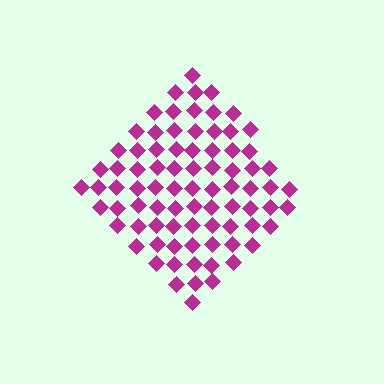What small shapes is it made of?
It is made of small diamonds.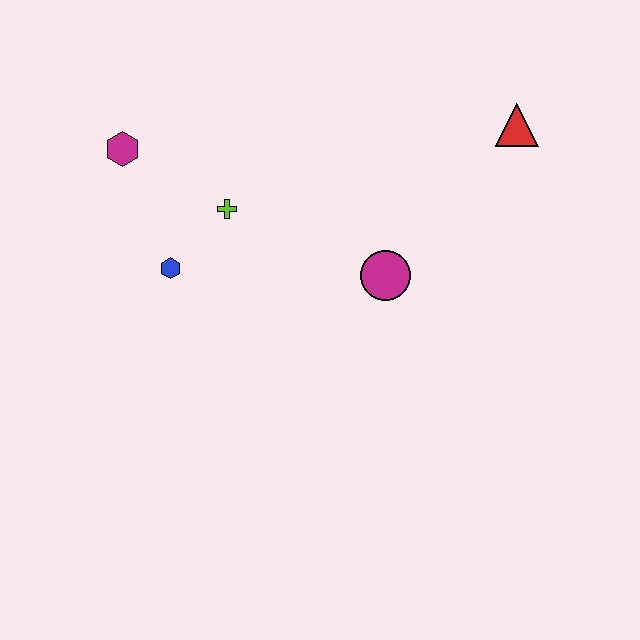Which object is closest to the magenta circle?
The lime cross is closest to the magenta circle.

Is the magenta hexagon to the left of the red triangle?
Yes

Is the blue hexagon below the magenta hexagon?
Yes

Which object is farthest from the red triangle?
The magenta hexagon is farthest from the red triangle.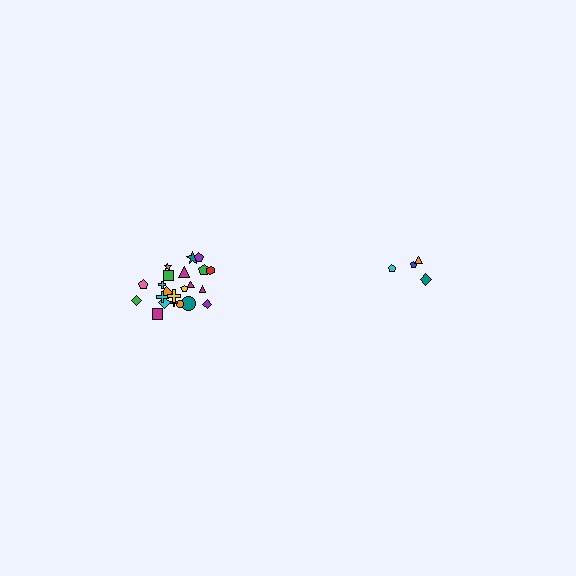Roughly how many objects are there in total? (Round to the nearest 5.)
Roughly 25 objects in total.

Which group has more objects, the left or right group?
The left group.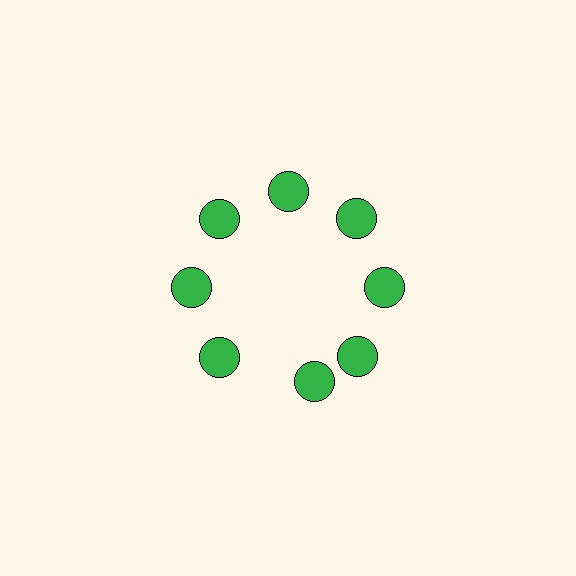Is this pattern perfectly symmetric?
No. The 8 green circles are arranged in a ring, but one element near the 6 o'clock position is rotated out of alignment along the ring, breaking the 8-fold rotational symmetry.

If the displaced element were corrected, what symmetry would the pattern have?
It would have 8-fold rotational symmetry — the pattern would map onto itself every 45 degrees.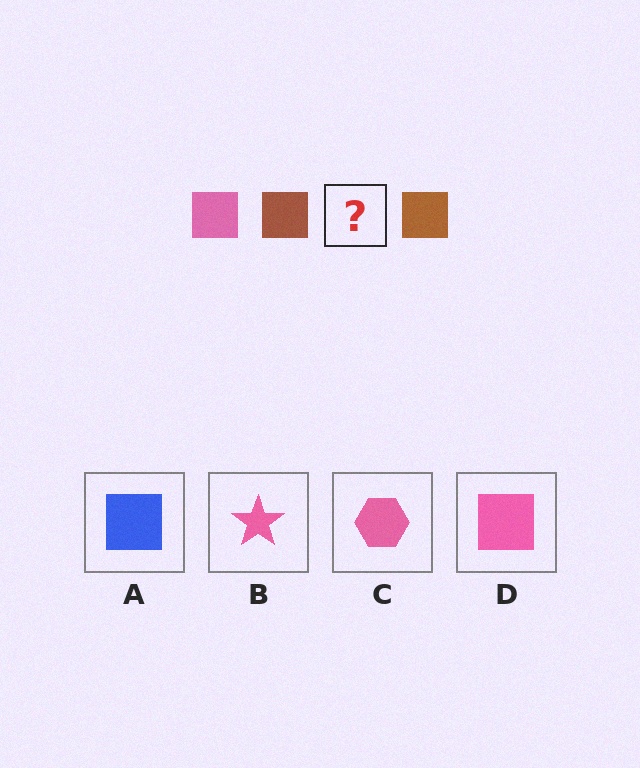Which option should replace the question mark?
Option D.